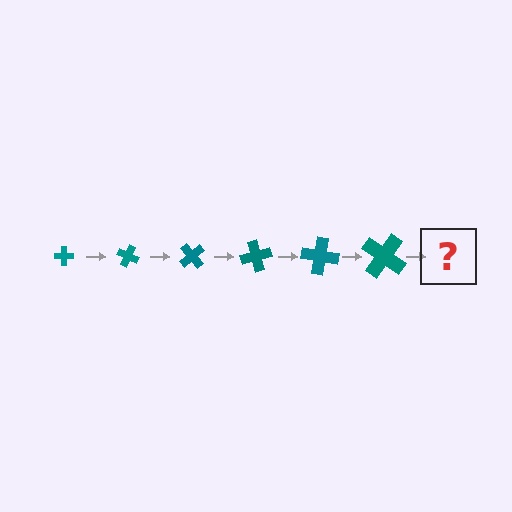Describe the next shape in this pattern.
It should be a cross, larger than the previous one and rotated 150 degrees from the start.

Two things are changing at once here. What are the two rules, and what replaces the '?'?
The two rules are that the cross grows larger each step and it rotates 25 degrees each step. The '?' should be a cross, larger than the previous one and rotated 150 degrees from the start.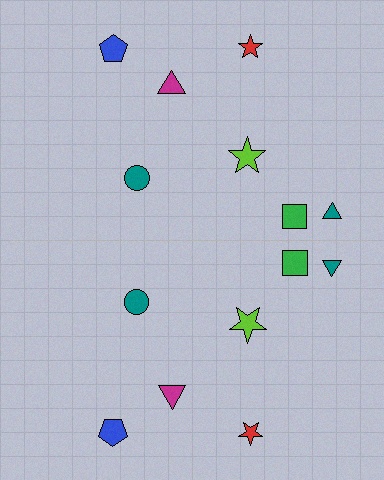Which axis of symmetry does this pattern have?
The pattern has a horizontal axis of symmetry running through the center of the image.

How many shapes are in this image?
There are 14 shapes in this image.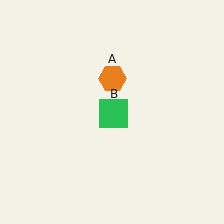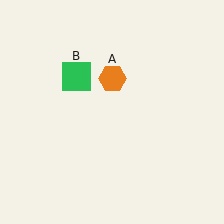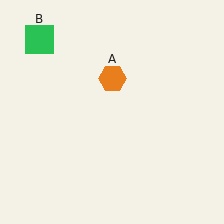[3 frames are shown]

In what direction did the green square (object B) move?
The green square (object B) moved up and to the left.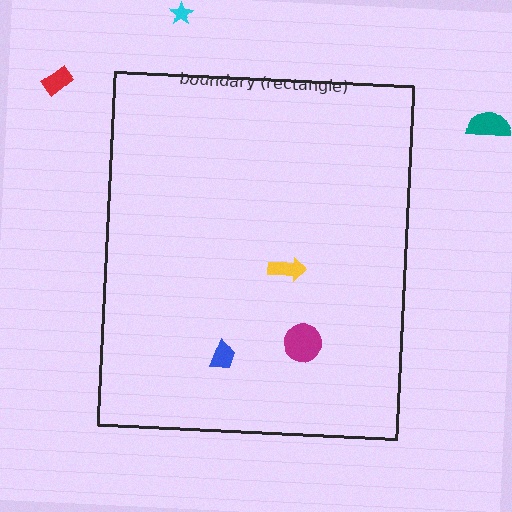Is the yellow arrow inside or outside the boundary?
Inside.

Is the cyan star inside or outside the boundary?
Outside.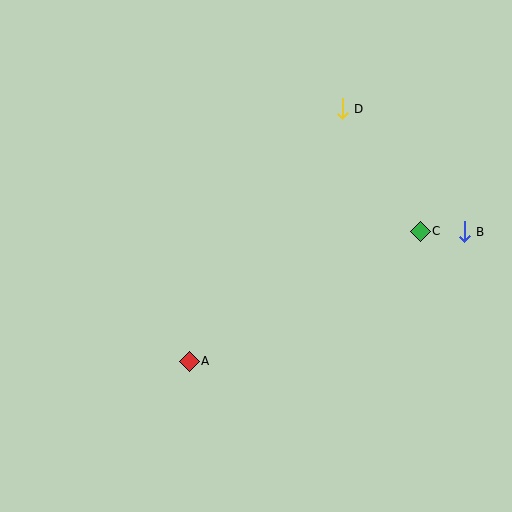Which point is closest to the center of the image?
Point A at (189, 361) is closest to the center.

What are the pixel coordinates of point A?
Point A is at (189, 361).